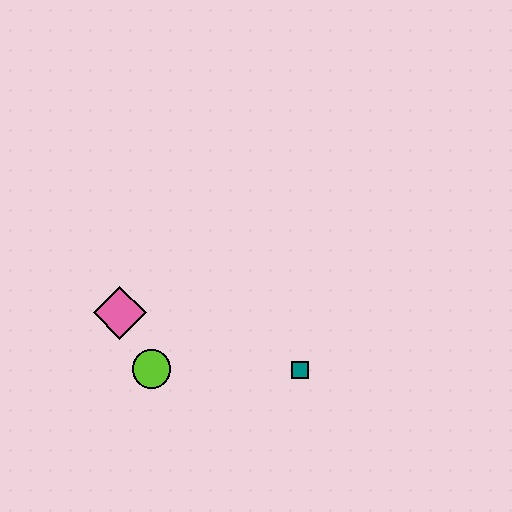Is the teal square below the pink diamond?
Yes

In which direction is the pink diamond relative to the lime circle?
The pink diamond is above the lime circle.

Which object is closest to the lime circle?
The pink diamond is closest to the lime circle.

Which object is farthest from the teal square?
The pink diamond is farthest from the teal square.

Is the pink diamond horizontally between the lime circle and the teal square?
No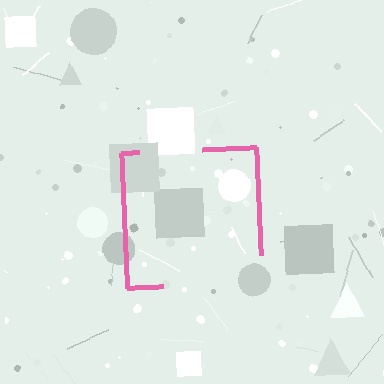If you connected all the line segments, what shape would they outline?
They would outline a square.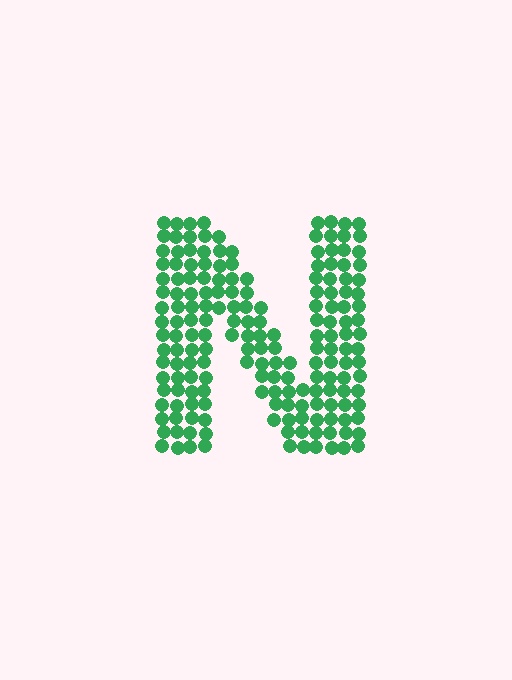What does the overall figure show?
The overall figure shows the letter N.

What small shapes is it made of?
It is made of small circles.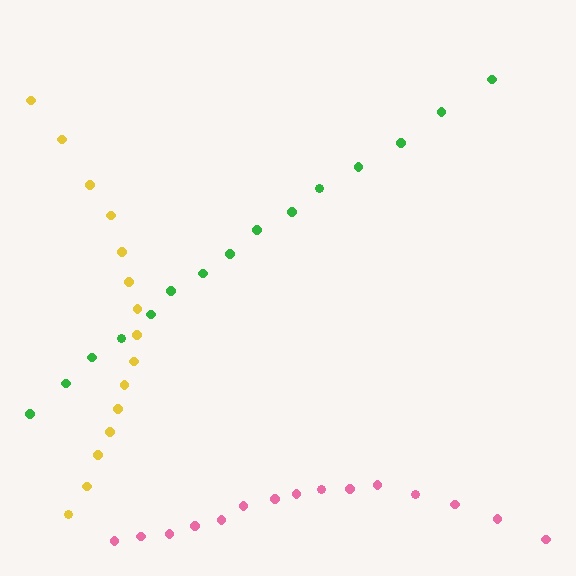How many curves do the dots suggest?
There are 3 distinct paths.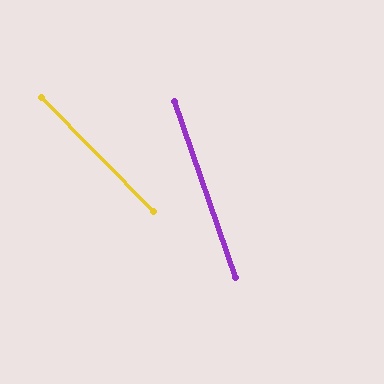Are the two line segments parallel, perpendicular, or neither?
Neither parallel nor perpendicular — they differ by about 25°.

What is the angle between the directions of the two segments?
Approximately 25 degrees.